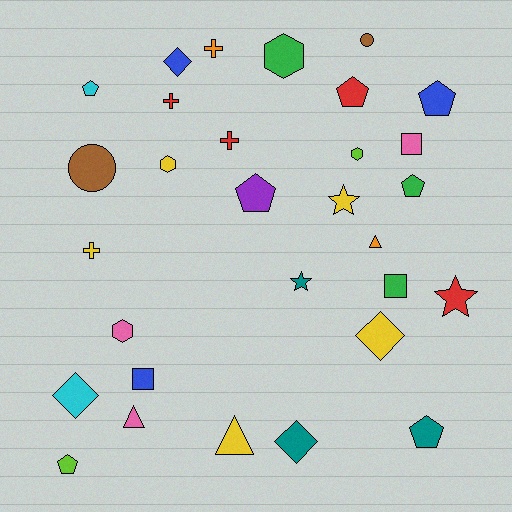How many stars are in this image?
There are 3 stars.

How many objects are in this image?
There are 30 objects.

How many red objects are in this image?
There are 4 red objects.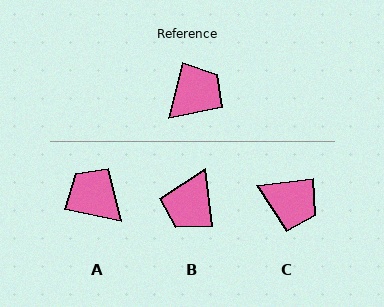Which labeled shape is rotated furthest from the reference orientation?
B, about 159 degrees away.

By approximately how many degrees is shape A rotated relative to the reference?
Approximately 92 degrees counter-clockwise.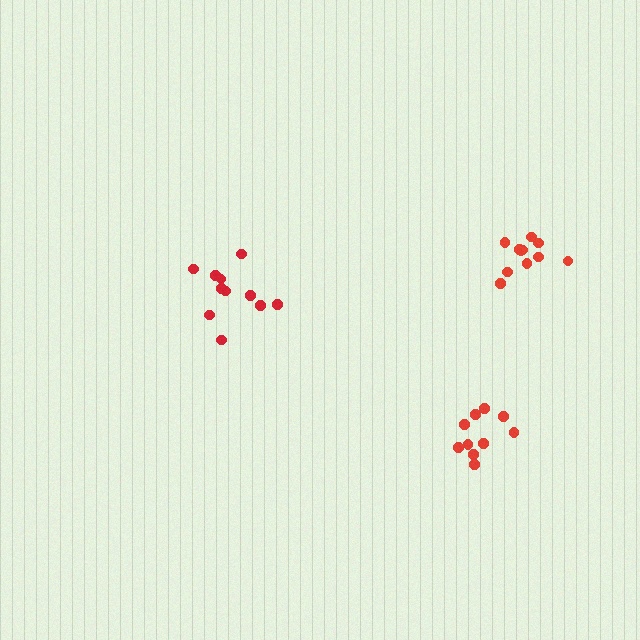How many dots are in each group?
Group 1: 11 dots, Group 2: 11 dots, Group 3: 10 dots (32 total).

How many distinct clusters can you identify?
There are 3 distinct clusters.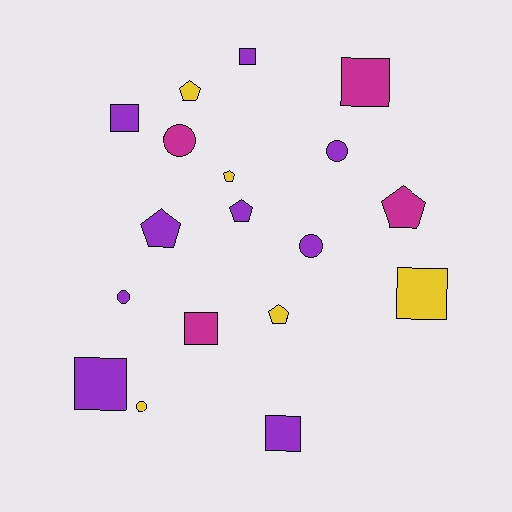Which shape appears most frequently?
Square, with 7 objects.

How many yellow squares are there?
There is 1 yellow square.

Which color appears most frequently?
Purple, with 9 objects.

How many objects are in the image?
There are 18 objects.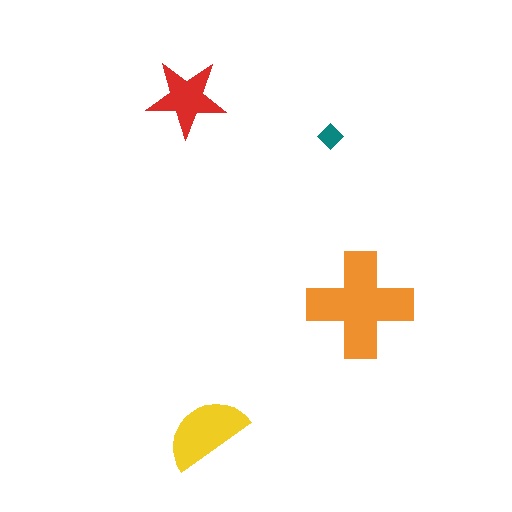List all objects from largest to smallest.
The orange cross, the yellow semicircle, the red star, the teal diamond.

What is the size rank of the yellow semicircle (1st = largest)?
2nd.